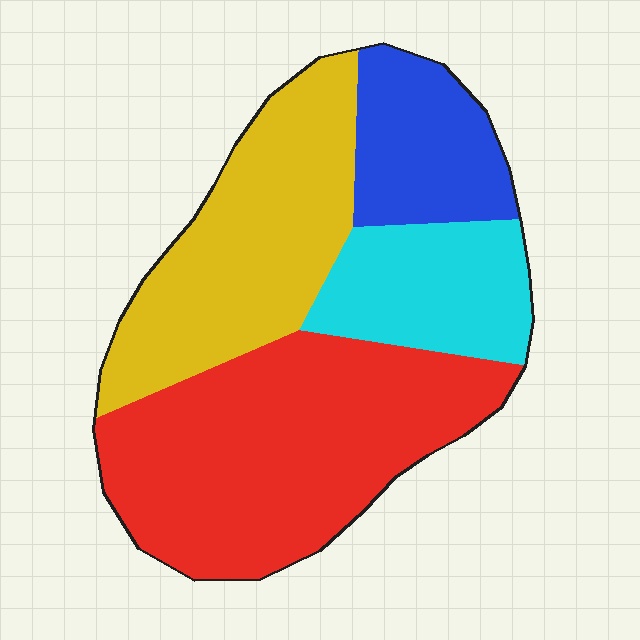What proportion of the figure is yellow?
Yellow covers 29% of the figure.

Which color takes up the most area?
Red, at roughly 40%.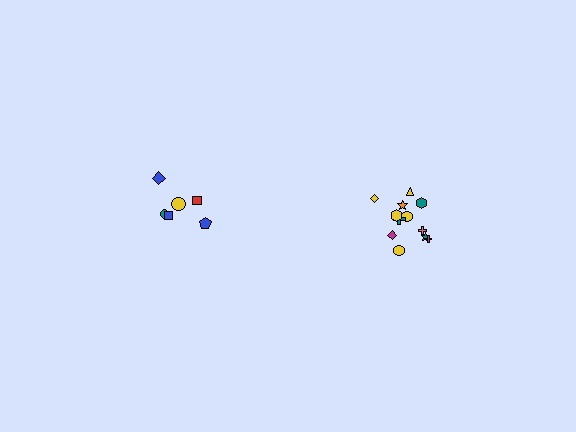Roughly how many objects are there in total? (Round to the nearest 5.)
Roughly 20 objects in total.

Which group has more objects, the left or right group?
The right group.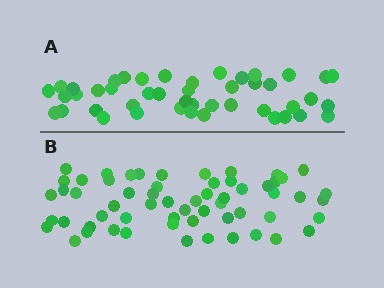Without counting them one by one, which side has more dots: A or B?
Region B (the bottom region) has more dots.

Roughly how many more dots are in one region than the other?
Region B has approximately 15 more dots than region A.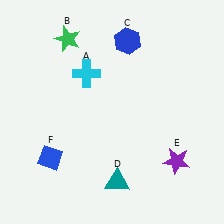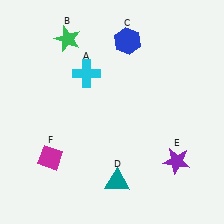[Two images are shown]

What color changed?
The diamond (F) changed from blue in Image 1 to magenta in Image 2.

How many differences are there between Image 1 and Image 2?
There is 1 difference between the two images.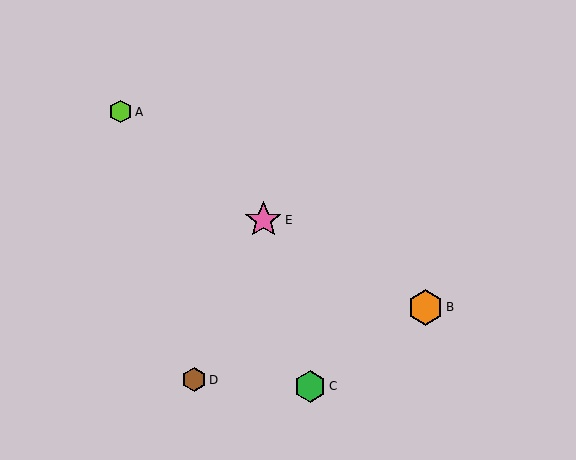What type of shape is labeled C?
Shape C is a green hexagon.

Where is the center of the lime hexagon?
The center of the lime hexagon is at (120, 112).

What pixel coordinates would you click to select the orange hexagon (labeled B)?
Click at (425, 307) to select the orange hexagon B.